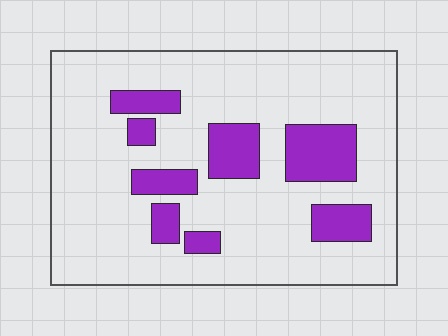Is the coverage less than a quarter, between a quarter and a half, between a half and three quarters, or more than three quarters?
Less than a quarter.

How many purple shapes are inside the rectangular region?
8.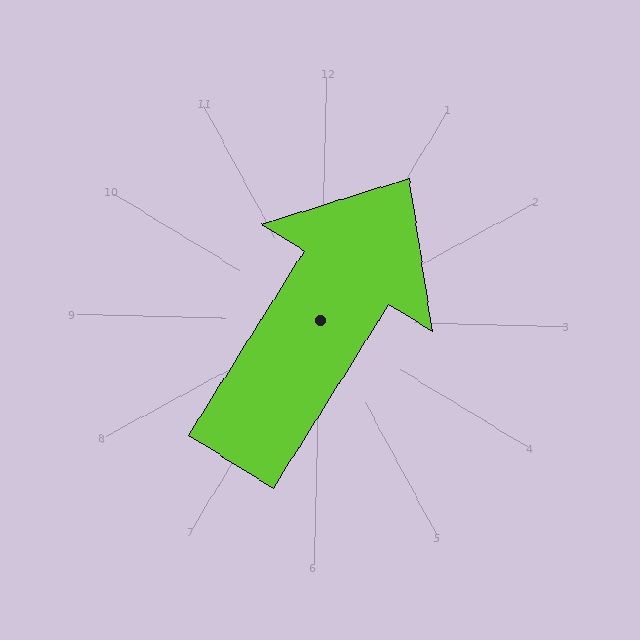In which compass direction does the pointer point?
Northeast.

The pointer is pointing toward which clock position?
Roughly 1 o'clock.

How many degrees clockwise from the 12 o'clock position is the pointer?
Approximately 31 degrees.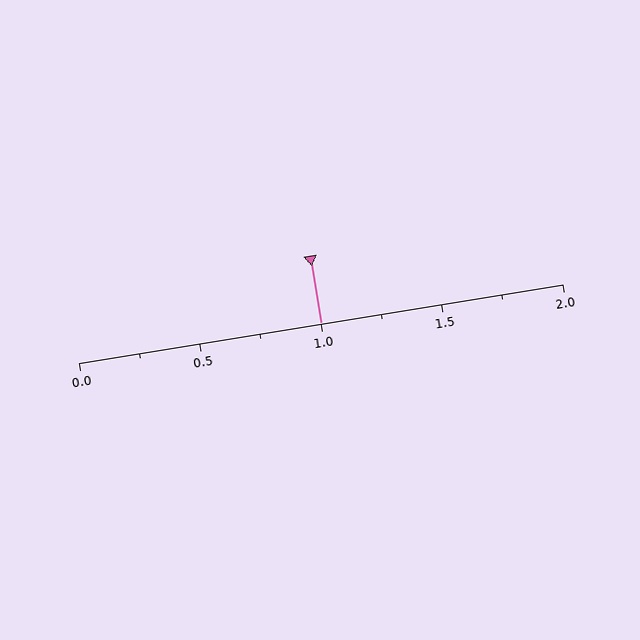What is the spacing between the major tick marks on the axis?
The major ticks are spaced 0.5 apart.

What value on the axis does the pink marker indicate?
The marker indicates approximately 1.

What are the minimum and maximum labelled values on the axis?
The axis runs from 0.0 to 2.0.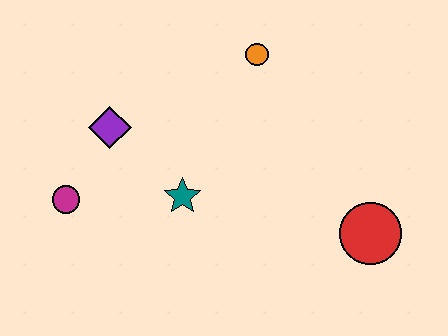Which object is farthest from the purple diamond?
The red circle is farthest from the purple diamond.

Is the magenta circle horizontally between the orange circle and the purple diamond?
No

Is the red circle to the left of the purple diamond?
No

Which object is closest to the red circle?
The teal star is closest to the red circle.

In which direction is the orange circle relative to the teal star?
The orange circle is above the teal star.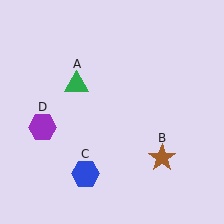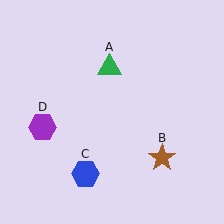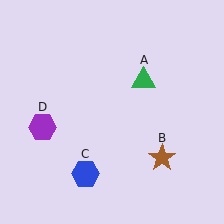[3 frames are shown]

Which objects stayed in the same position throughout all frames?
Brown star (object B) and blue hexagon (object C) and purple hexagon (object D) remained stationary.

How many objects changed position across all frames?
1 object changed position: green triangle (object A).